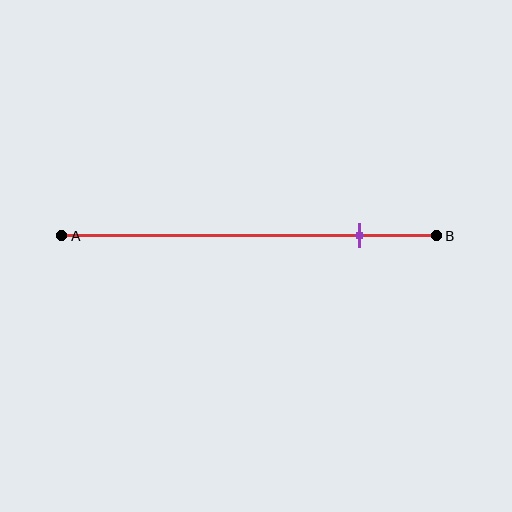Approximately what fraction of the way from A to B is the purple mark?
The purple mark is approximately 80% of the way from A to B.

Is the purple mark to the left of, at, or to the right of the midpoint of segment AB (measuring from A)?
The purple mark is to the right of the midpoint of segment AB.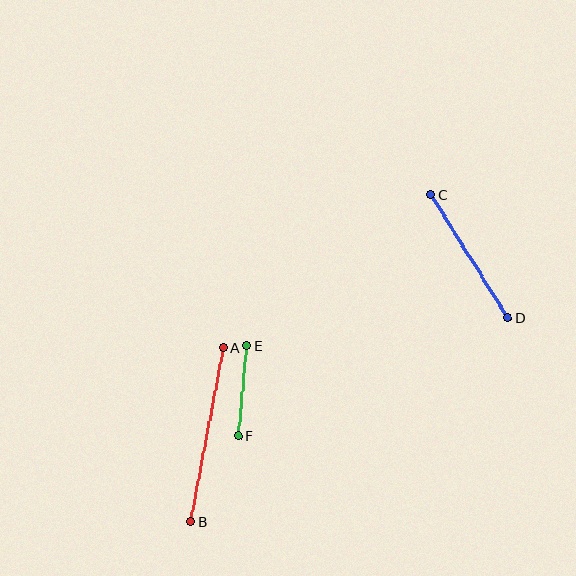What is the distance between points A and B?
The distance is approximately 177 pixels.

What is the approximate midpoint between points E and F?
The midpoint is at approximately (243, 391) pixels.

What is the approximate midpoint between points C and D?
The midpoint is at approximately (470, 256) pixels.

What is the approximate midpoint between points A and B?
The midpoint is at approximately (207, 435) pixels.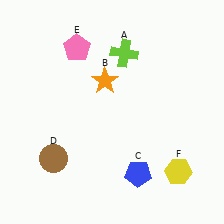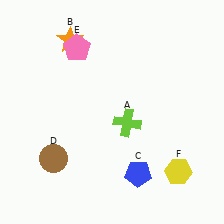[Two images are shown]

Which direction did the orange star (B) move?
The orange star (B) moved up.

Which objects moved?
The objects that moved are: the lime cross (A), the orange star (B).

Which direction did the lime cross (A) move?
The lime cross (A) moved down.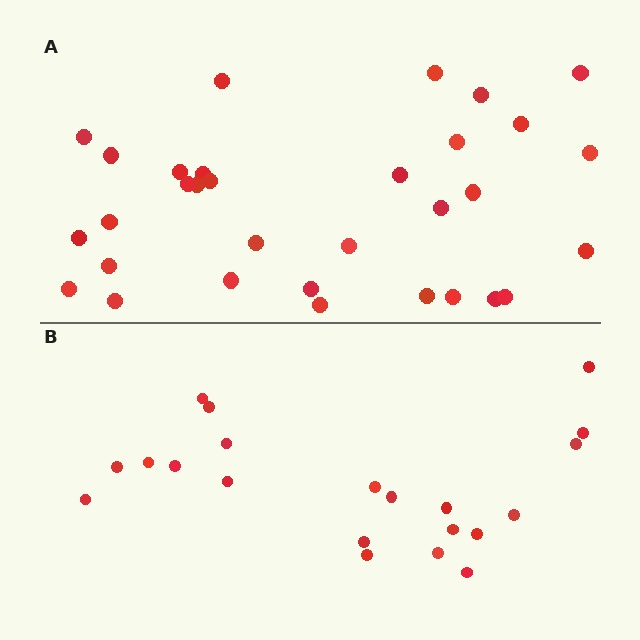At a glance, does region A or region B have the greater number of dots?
Region A (the top region) has more dots.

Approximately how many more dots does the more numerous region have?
Region A has roughly 12 or so more dots than region B.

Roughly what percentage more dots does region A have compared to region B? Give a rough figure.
About 50% more.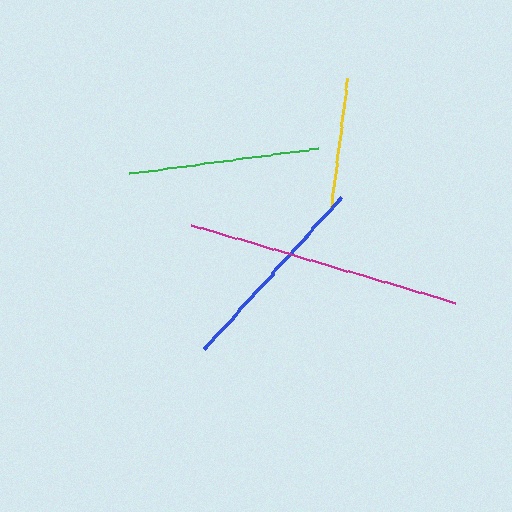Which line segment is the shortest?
The yellow line is the shortest at approximately 132 pixels.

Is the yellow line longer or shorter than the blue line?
The blue line is longer than the yellow line.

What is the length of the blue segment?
The blue segment is approximately 206 pixels long.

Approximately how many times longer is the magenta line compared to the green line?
The magenta line is approximately 1.4 times the length of the green line.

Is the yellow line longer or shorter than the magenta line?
The magenta line is longer than the yellow line.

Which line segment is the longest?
The magenta line is the longest at approximately 276 pixels.